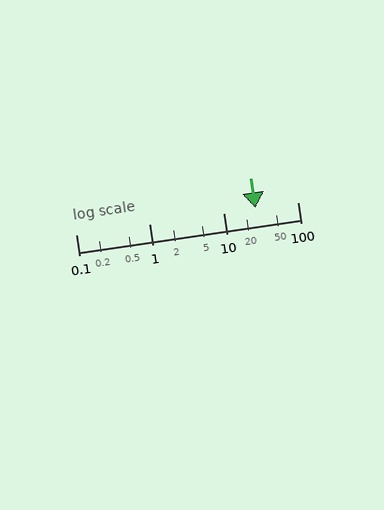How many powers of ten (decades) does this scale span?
The scale spans 3 decades, from 0.1 to 100.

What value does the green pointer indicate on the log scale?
The pointer indicates approximately 27.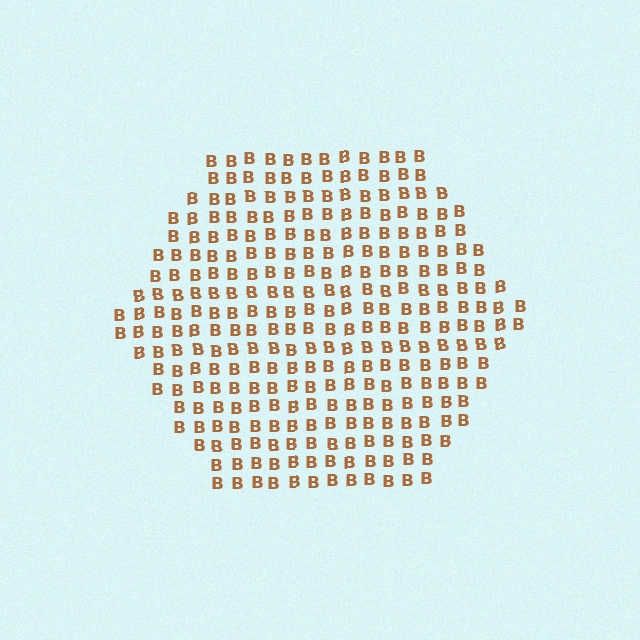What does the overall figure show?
The overall figure shows a hexagon.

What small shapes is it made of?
It is made of small letter B's.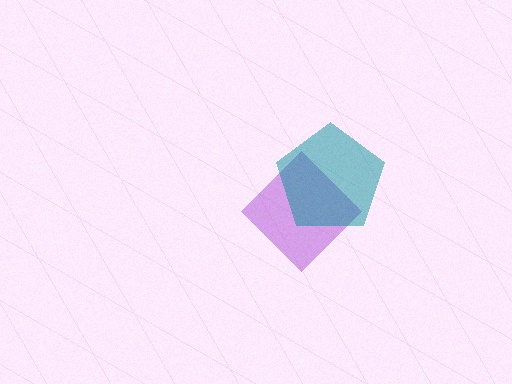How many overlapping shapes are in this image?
There are 2 overlapping shapes in the image.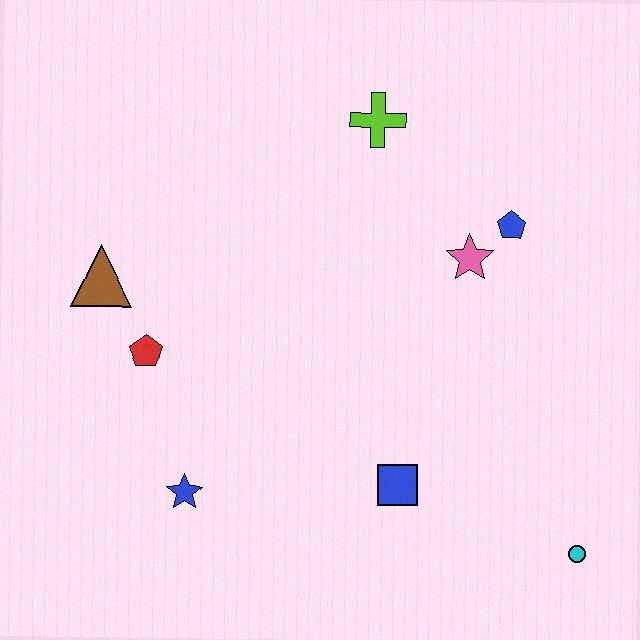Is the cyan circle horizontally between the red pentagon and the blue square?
No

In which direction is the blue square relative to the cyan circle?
The blue square is to the left of the cyan circle.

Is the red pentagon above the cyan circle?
Yes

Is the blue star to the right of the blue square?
No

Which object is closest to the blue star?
The red pentagon is closest to the blue star.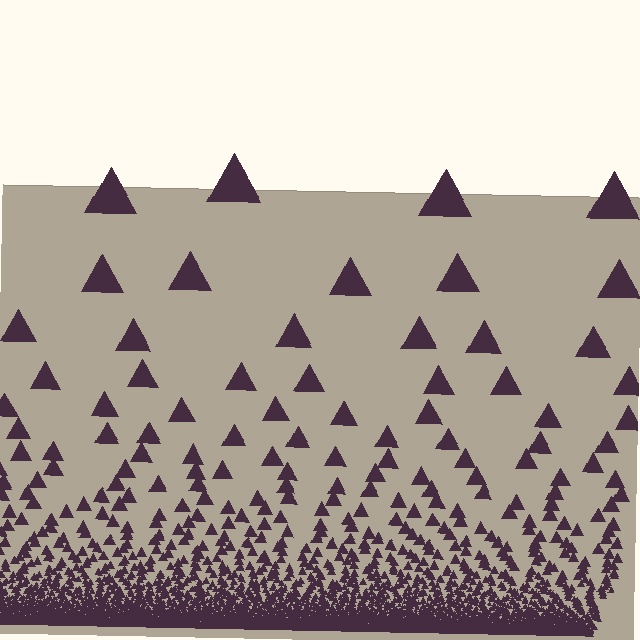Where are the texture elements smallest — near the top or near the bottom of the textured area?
Near the bottom.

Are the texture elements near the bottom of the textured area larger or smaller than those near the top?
Smaller. The gradient is inverted — elements near the bottom are smaller and denser.